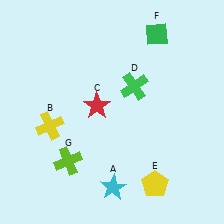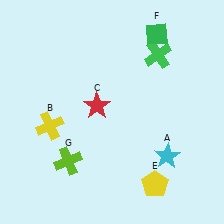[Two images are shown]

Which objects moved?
The objects that moved are: the cyan star (A), the green cross (D).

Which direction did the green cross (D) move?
The green cross (D) moved up.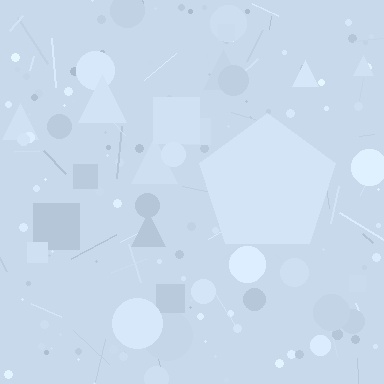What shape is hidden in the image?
A pentagon is hidden in the image.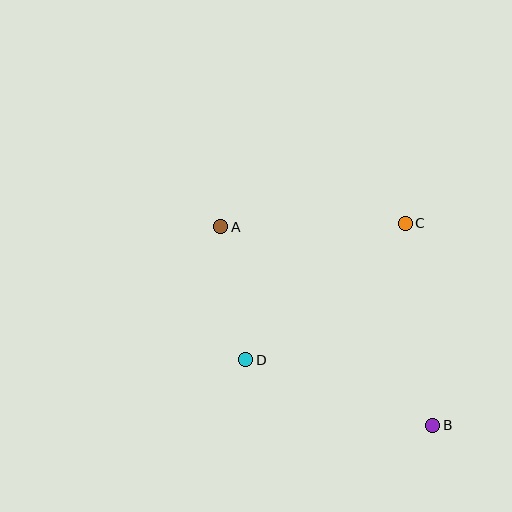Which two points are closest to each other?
Points A and D are closest to each other.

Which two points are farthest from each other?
Points A and B are farthest from each other.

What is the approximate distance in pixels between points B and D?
The distance between B and D is approximately 198 pixels.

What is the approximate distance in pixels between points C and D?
The distance between C and D is approximately 210 pixels.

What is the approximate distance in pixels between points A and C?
The distance between A and C is approximately 184 pixels.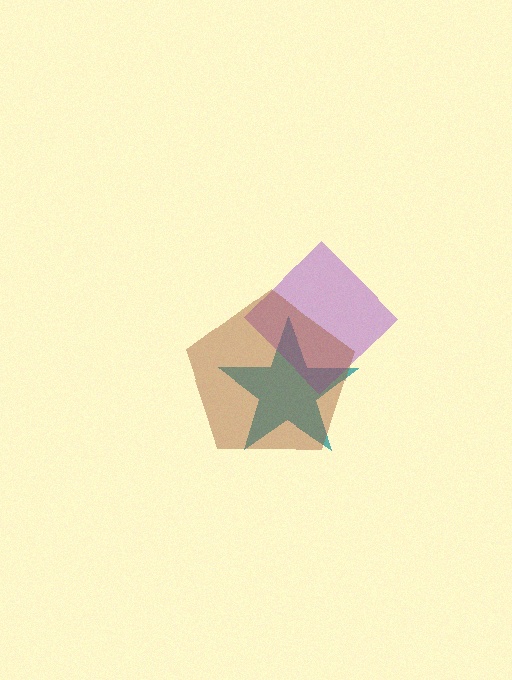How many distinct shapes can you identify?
There are 3 distinct shapes: a teal star, a purple diamond, a brown pentagon.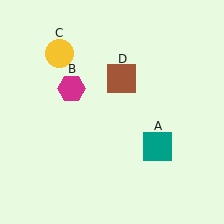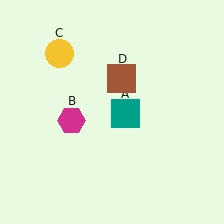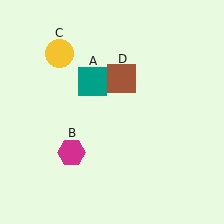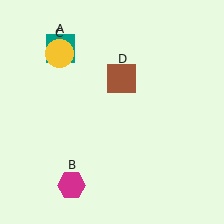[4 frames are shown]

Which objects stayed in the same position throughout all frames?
Yellow circle (object C) and brown square (object D) remained stationary.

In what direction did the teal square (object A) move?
The teal square (object A) moved up and to the left.